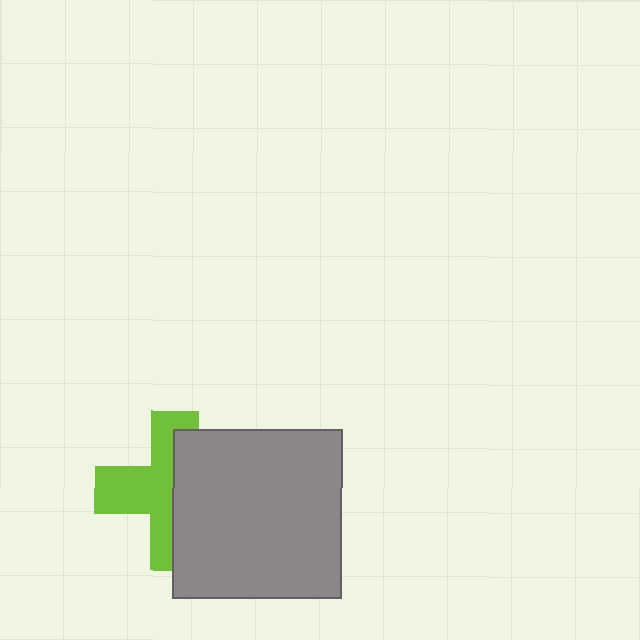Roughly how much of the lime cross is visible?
About half of it is visible (roughly 51%).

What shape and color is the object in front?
The object in front is a gray square.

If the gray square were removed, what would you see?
You would see the complete lime cross.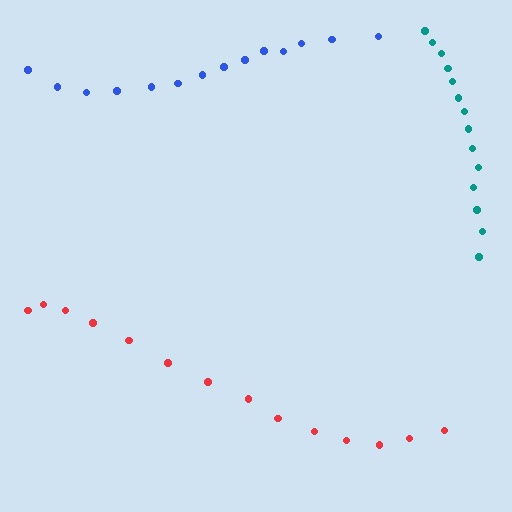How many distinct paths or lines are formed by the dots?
There are 3 distinct paths.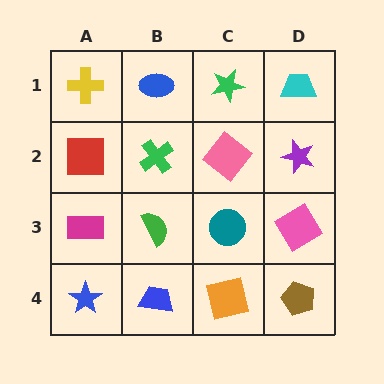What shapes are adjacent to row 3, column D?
A purple star (row 2, column D), a brown pentagon (row 4, column D), a teal circle (row 3, column C).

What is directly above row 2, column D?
A cyan trapezoid.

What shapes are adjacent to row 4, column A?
A magenta rectangle (row 3, column A), a blue trapezoid (row 4, column B).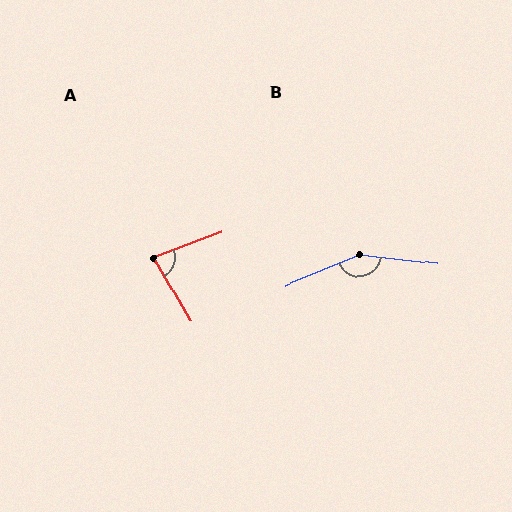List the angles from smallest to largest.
A (81°), B (150°).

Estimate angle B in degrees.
Approximately 150 degrees.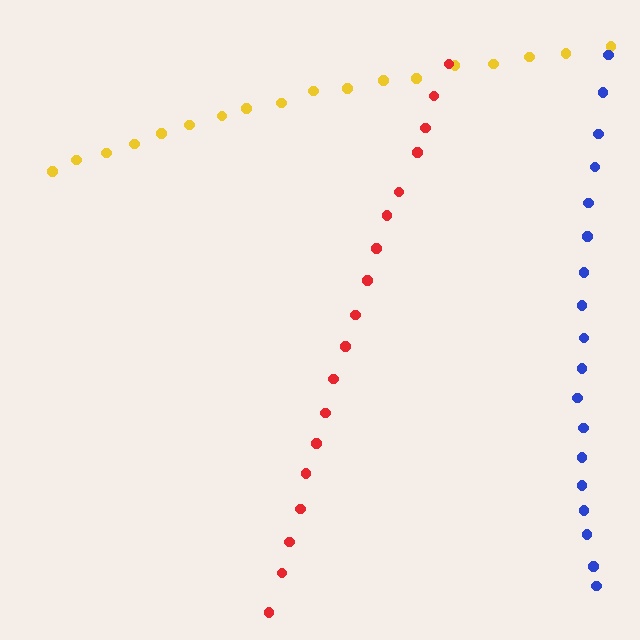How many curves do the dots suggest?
There are 3 distinct paths.